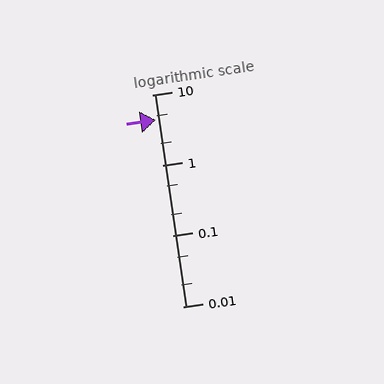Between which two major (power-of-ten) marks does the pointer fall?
The pointer is between 1 and 10.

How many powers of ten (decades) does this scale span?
The scale spans 3 decades, from 0.01 to 10.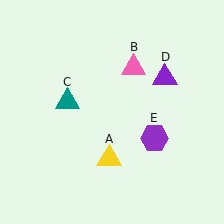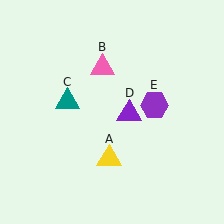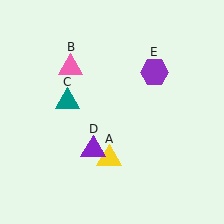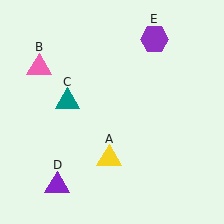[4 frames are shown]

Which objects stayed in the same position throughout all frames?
Yellow triangle (object A) and teal triangle (object C) remained stationary.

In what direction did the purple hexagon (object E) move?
The purple hexagon (object E) moved up.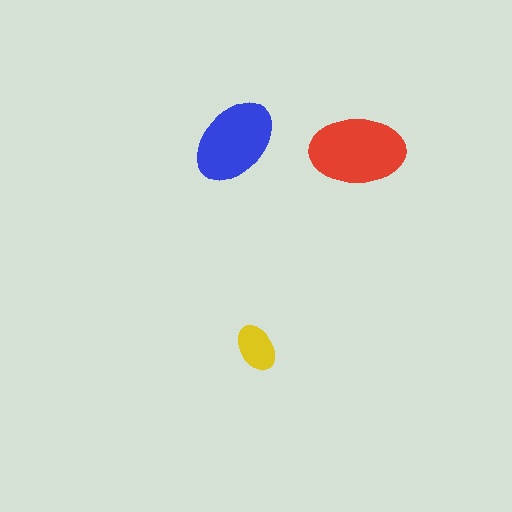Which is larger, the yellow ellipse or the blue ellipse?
The blue one.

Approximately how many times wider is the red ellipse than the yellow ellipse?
About 2 times wider.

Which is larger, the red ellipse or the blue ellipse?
The red one.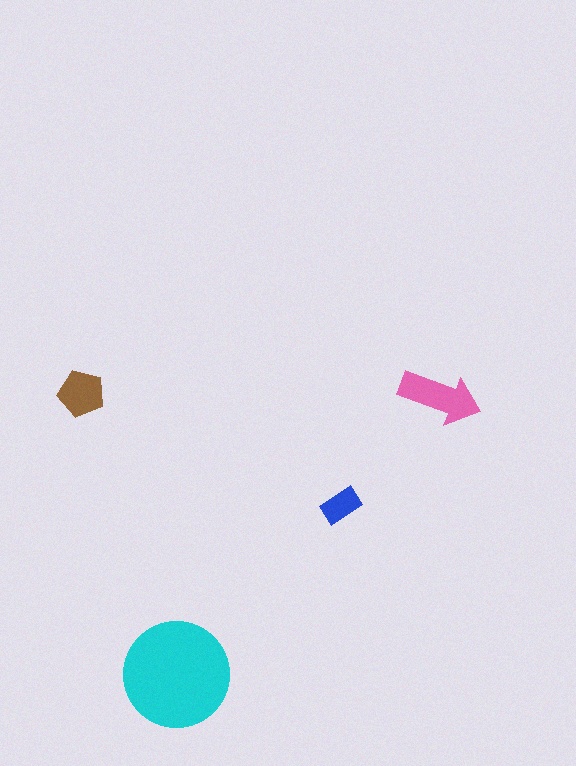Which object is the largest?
The cyan circle.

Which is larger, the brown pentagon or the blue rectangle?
The brown pentagon.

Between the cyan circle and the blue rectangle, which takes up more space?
The cyan circle.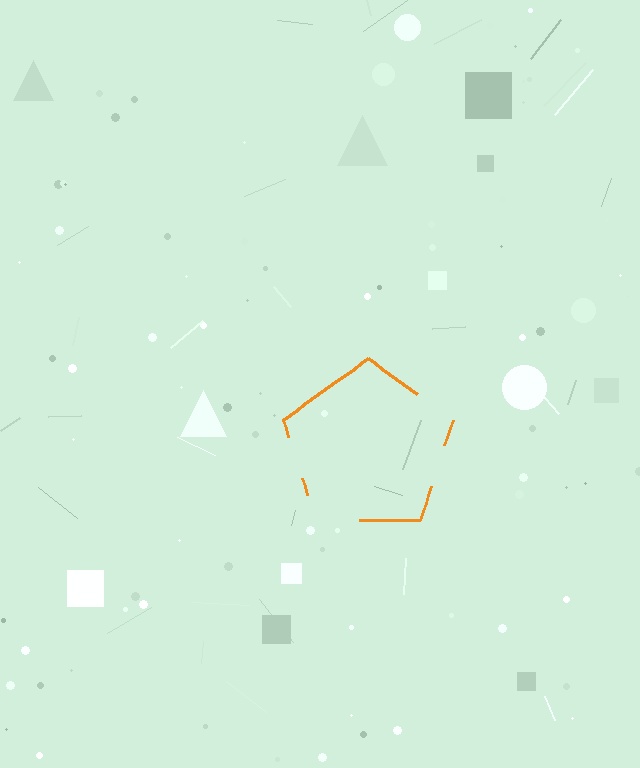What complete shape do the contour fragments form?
The contour fragments form a pentagon.